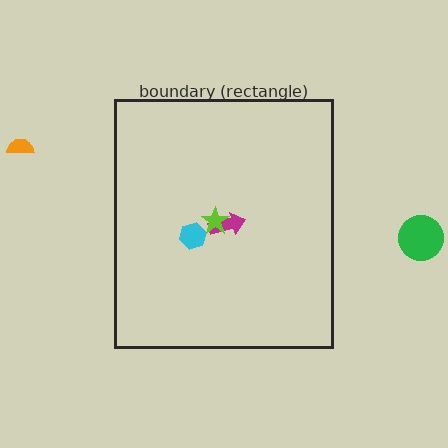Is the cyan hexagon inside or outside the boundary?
Inside.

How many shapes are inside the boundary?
3 inside, 2 outside.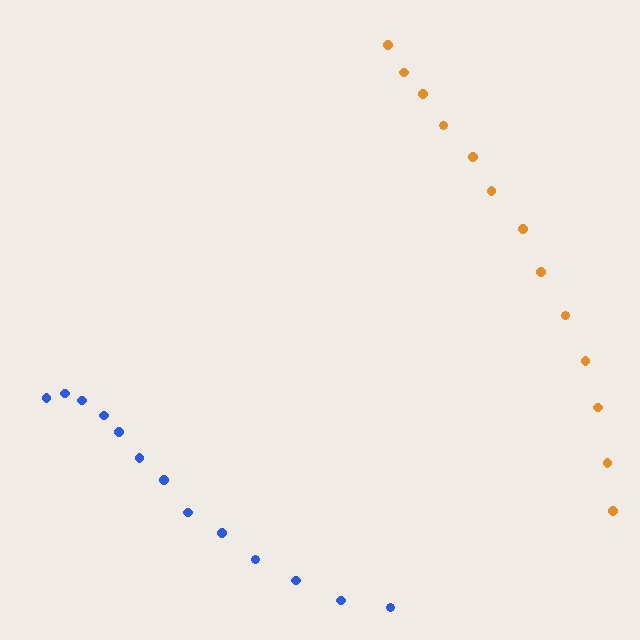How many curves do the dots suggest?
There are 2 distinct paths.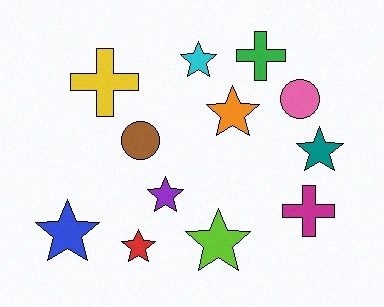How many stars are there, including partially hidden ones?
There are 7 stars.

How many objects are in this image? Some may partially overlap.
There are 12 objects.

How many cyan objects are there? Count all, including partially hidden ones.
There is 1 cyan object.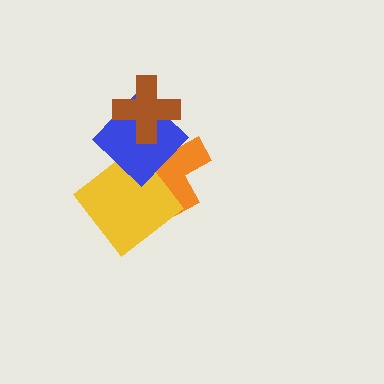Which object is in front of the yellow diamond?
The blue diamond is in front of the yellow diamond.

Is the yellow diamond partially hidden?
Yes, it is partially covered by another shape.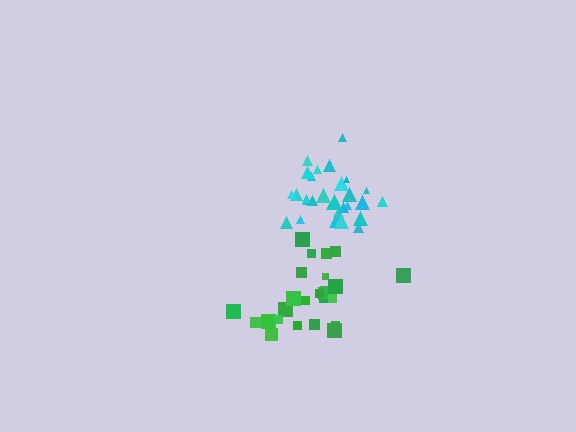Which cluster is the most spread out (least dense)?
Green.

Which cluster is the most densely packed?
Cyan.